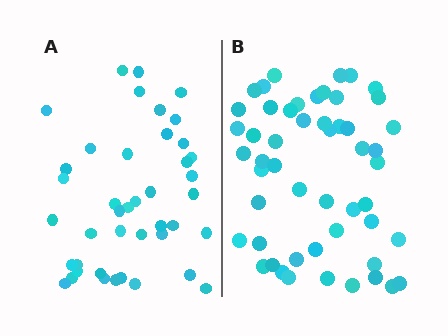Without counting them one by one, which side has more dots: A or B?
Region B (the right region) has more dots.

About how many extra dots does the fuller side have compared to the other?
Region B has roughly 10 or so more dots than region A.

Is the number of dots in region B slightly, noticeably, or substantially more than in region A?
Region B has only slightly more — the two regions are fairly close. The ratio is roughly 1.2 to 1.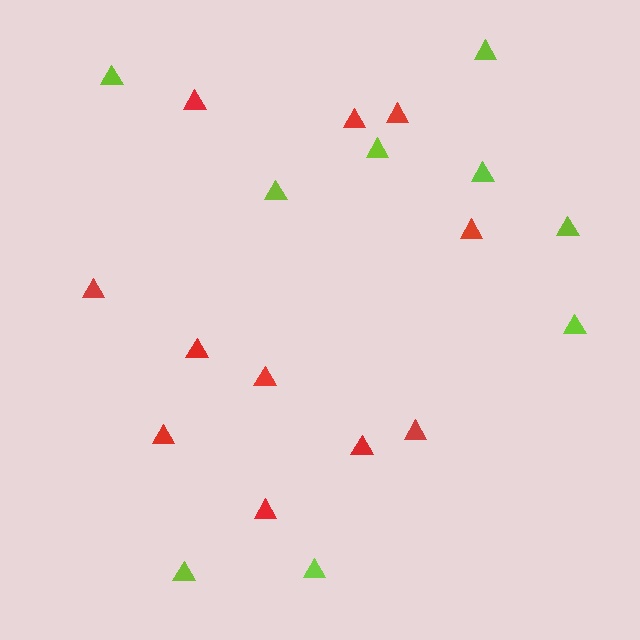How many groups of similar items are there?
There are 2 groups: one group of lime triangles (9) and one group of red triangles (11).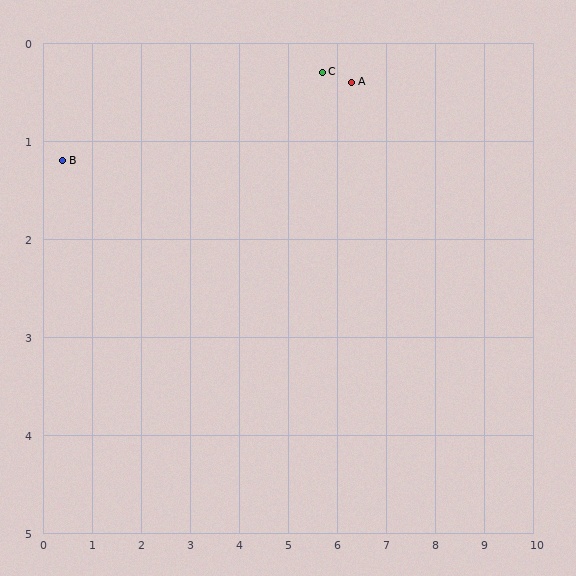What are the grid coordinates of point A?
Point A is at approximately (6.3, 0.4).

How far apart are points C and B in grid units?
Points C and B are about 5.4 grid units apart.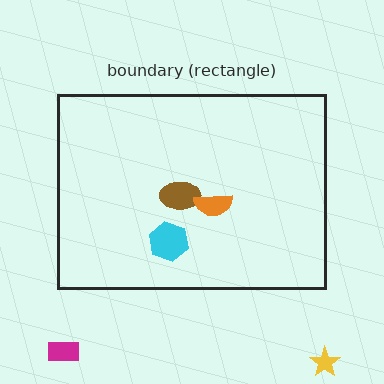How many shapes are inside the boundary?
3 inside, 2 outside.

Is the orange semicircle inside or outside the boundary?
Inside.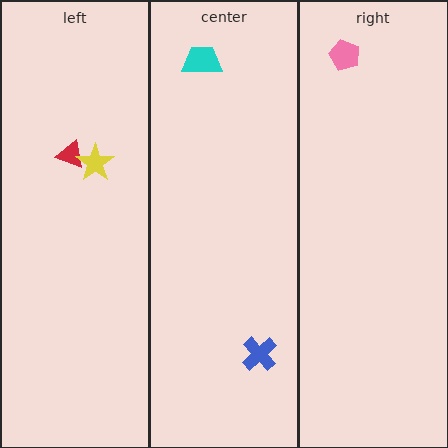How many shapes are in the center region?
2.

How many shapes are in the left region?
2.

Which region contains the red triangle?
The left region.